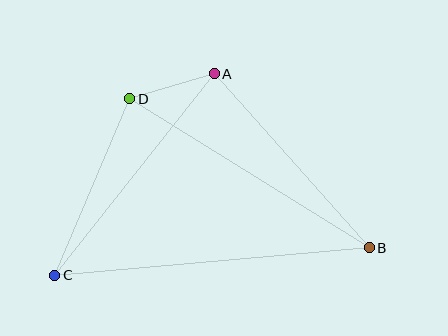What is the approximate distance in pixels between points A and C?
The distance between A and C is approximately 257 pixels.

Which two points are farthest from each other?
Points B and C are farthest from each other.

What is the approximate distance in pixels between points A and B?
The distance between A and B is approximately 233 pixels.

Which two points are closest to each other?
Points A and D are closest to each other.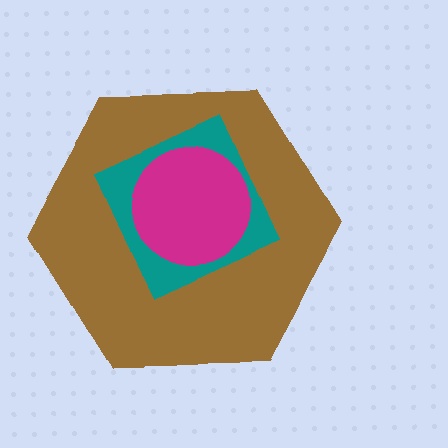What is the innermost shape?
The magenta circle.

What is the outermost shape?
The brown hexagon.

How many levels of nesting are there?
3.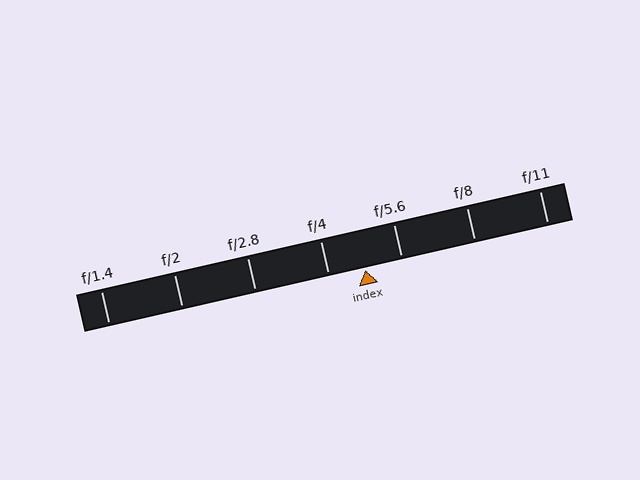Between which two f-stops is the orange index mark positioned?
The index mark is between f/4 and f/5.6.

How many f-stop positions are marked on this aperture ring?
There are 7 f-stop positions marked.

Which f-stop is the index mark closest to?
The index mark is closest to f/4.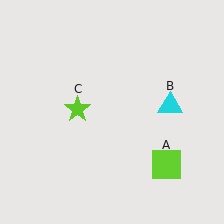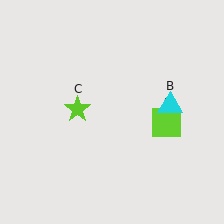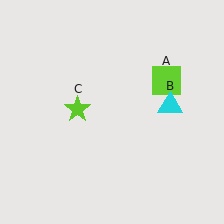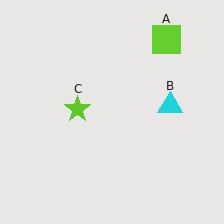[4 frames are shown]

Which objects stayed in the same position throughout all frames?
Cyan triangle (object B) and lime star (object C) remained stationary.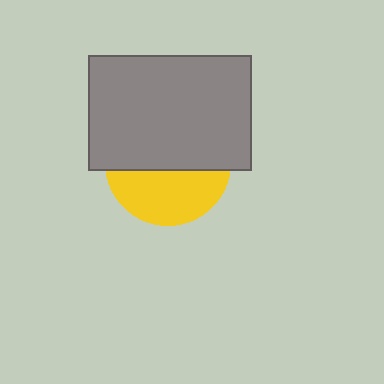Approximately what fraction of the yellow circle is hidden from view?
Roughly 59% of the yellow circle is hidden behind the gray rectangle.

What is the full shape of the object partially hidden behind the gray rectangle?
The partially hidden object is a yellow circle.